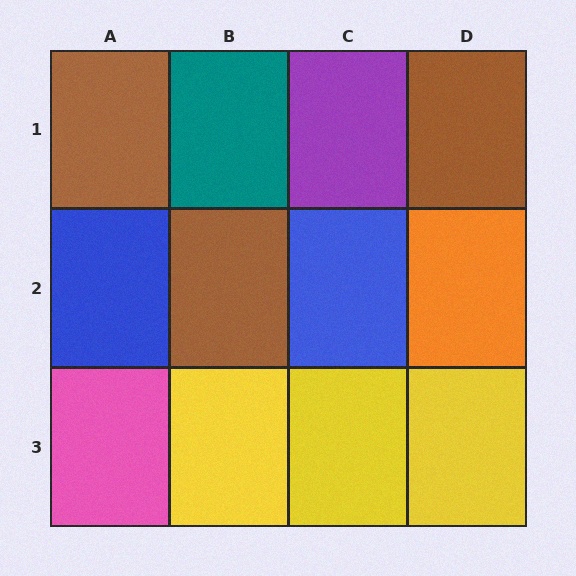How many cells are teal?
1 cell is teal.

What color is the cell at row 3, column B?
Yellow.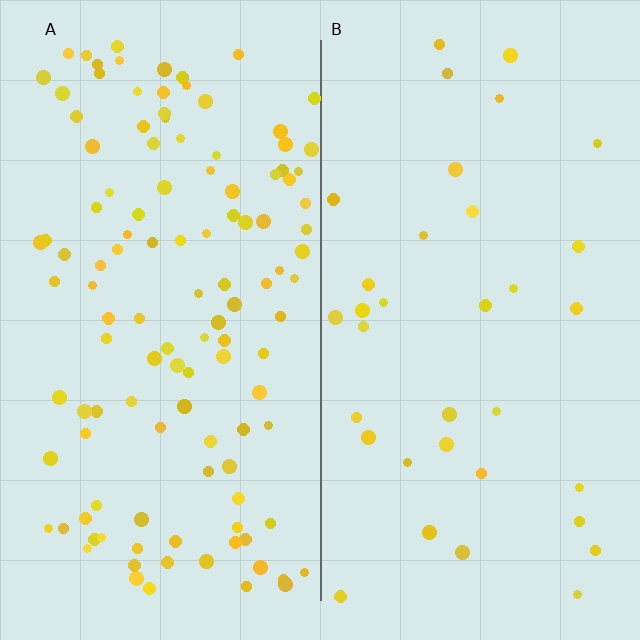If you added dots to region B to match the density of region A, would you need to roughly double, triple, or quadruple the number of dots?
Approximately triple.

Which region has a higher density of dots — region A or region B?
A (the left).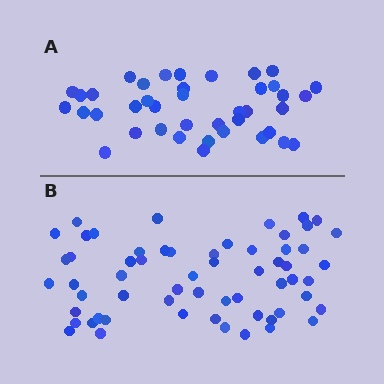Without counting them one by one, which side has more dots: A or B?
Region B (the bottom region) has more dots.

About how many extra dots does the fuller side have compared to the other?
Region B has approximately 20 more dots than region A.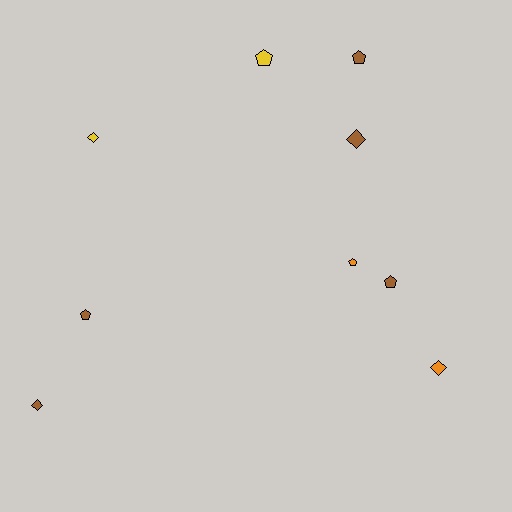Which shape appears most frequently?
Pentagon, with 5 objects.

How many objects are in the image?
There are 9 objects.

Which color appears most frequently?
Brown, with 5 objects.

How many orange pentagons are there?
There is 1 orange pentagon.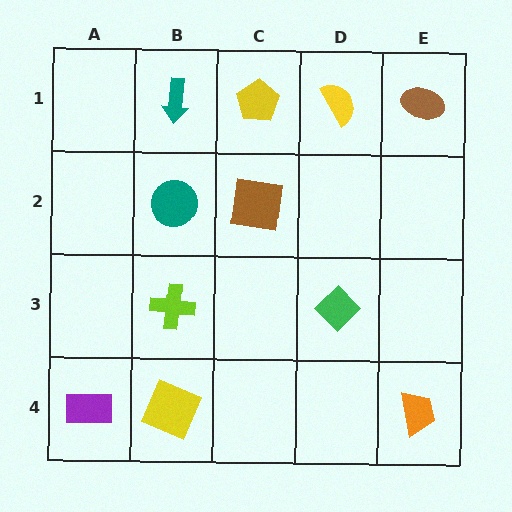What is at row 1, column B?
A teal arrow.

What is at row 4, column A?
A purple rectangle.